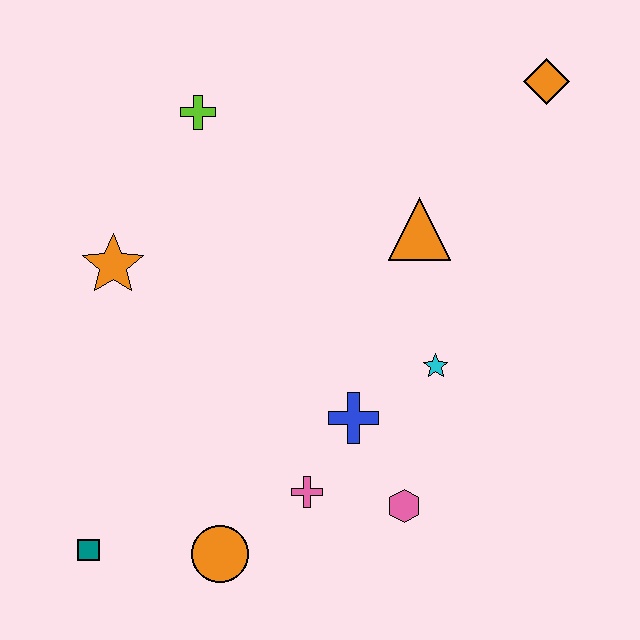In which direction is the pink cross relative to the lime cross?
The pink cross is below the lime cross.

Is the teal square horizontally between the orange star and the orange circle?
No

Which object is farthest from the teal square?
The orange diamond is farthest from the teal square.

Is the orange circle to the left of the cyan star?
Yes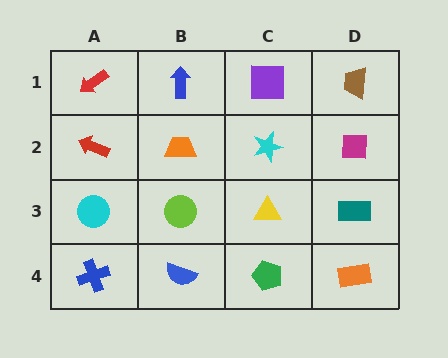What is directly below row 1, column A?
A red arrow.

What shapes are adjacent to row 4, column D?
A teal rectangle (row 3, column D), a green pentagon (row 4, column C).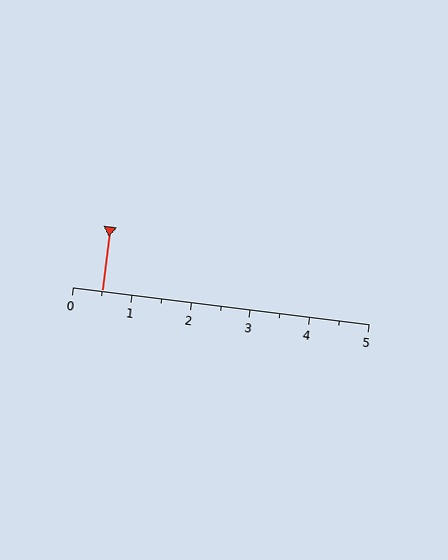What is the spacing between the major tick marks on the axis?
The major ticks are spaced 1 apart.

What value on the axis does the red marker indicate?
The marker indicates approximately 0.5.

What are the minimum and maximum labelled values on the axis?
The axis runs from 0 to 5.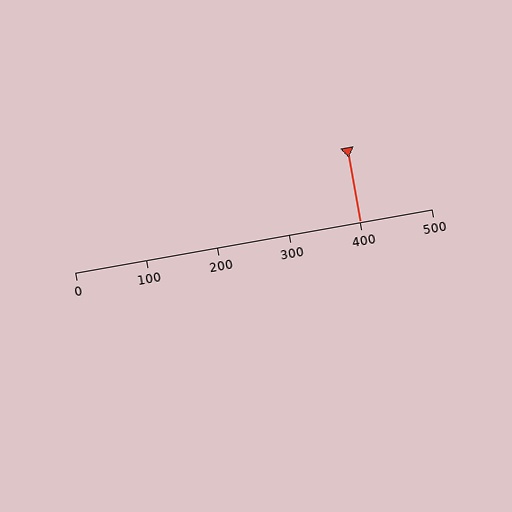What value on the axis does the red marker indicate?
The marker indicates approximately 400.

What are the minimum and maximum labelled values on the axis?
The axis runs from 0 to 500.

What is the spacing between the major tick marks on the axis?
The major ticks are spaced 100 apart.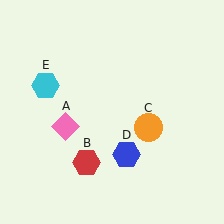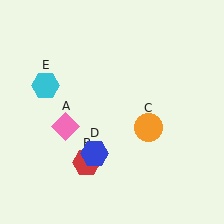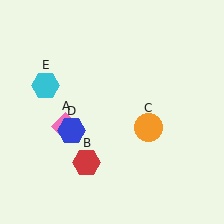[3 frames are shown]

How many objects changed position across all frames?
1 object changed position: blue hexagon (object D).